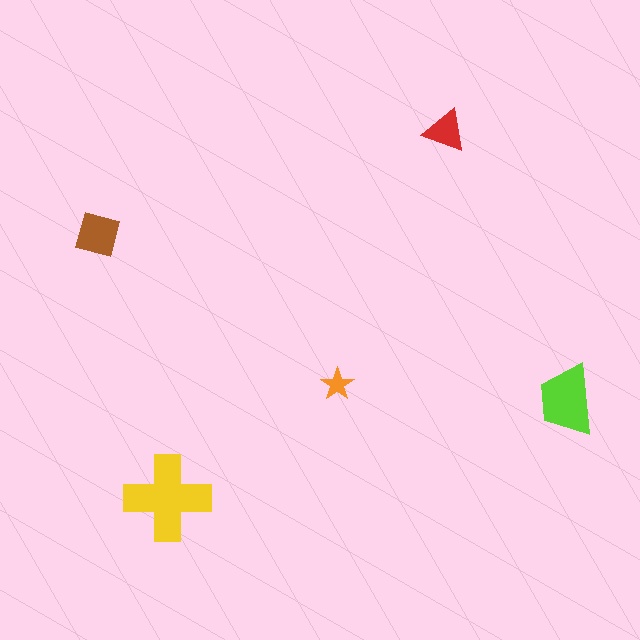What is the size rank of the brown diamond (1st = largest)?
3rd.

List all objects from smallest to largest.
The orange star, the red triangle, the brown diamond, the lime trapezoid, the yellow cross.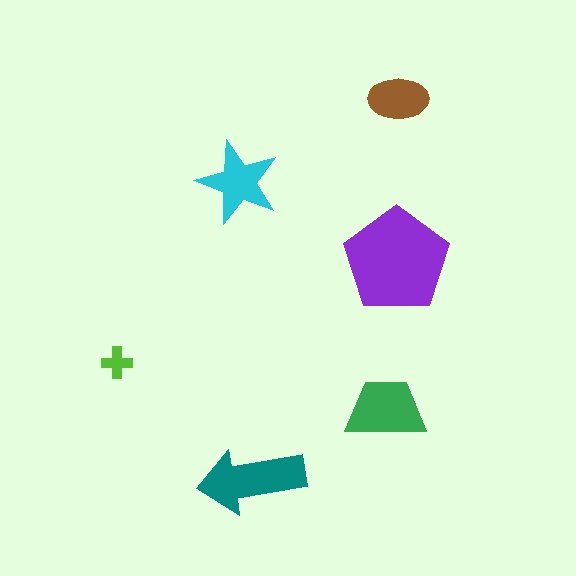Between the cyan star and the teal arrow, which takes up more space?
The teal arrow.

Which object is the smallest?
The lime cross.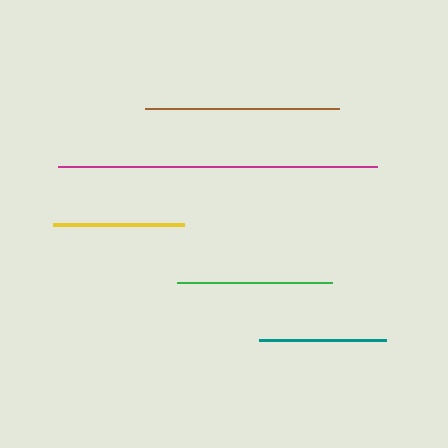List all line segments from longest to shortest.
From longest to shortest: magenta, brown, green, yellow, teal.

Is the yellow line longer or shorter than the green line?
The green line is longer than the yellow line.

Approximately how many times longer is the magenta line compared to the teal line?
The magenta line is approximately 2.5 times the length of the teal line.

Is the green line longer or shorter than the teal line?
The green line is longer than the teal line.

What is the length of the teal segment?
The teal segment is approximately 127 pixels long.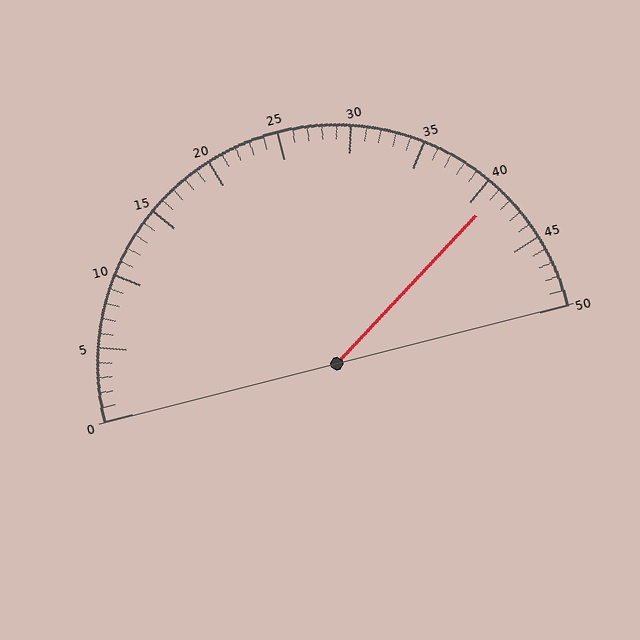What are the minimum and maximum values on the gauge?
The gauge ranges from 0 to 50.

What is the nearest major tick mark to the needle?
The nearest major tick mark is 40.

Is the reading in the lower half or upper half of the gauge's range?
The reading is in the upper half of the range (0 to 50).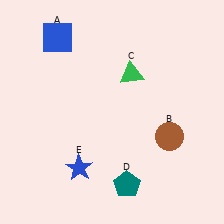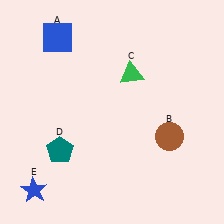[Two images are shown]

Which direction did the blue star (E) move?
The blue star (E) moved left.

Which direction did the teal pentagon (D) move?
The teal pentagon (D) moved left.